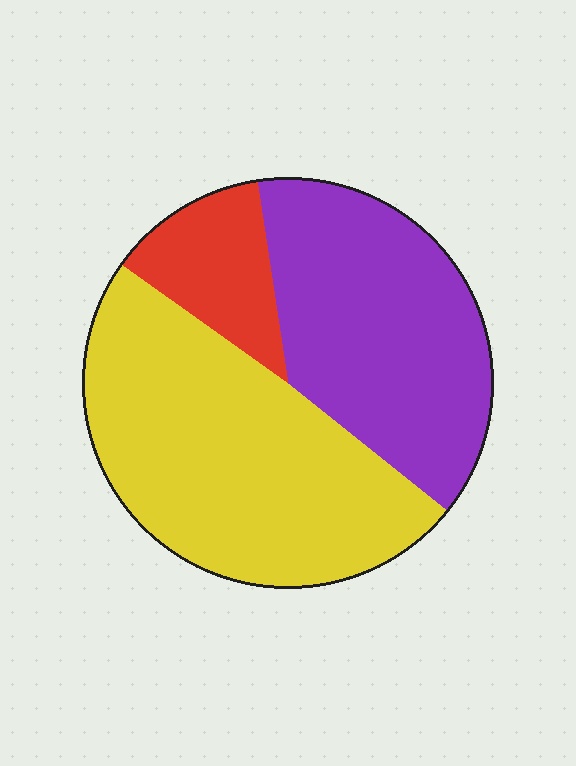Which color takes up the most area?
Yellow, at roughly 50%.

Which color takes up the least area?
Red, at roughly 15%.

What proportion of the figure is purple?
Purple covers roughly 40% of the figure.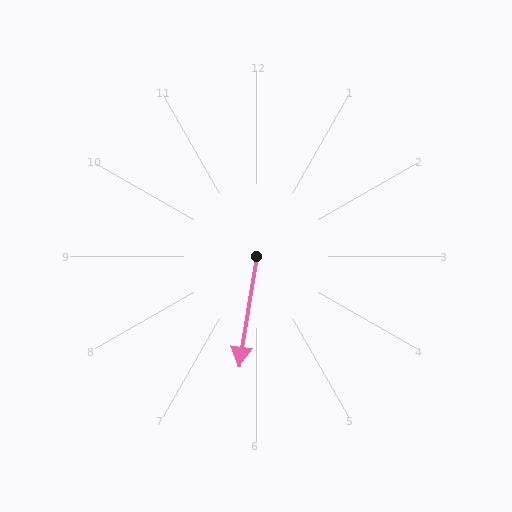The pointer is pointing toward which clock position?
Roughly 6 o'clock.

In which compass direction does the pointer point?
South.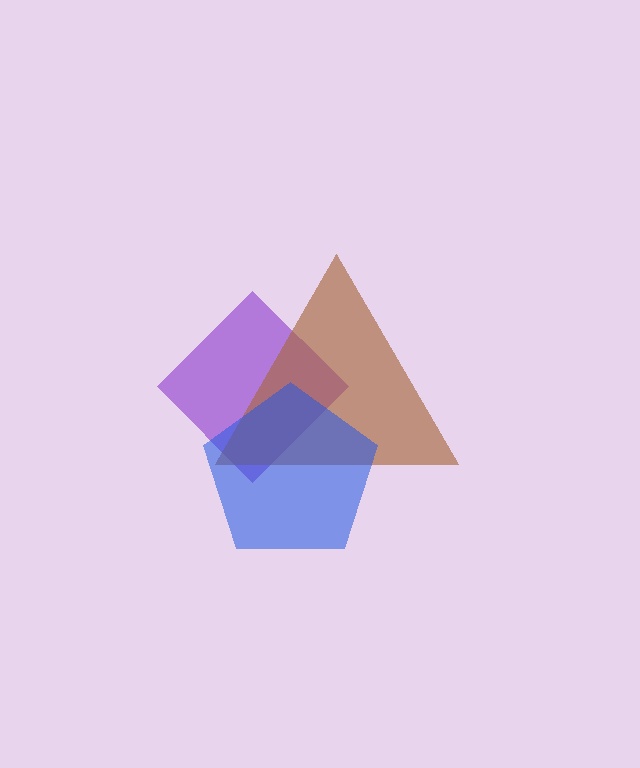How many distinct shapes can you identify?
There are 3 distinct shapes: a purple diamond, a brown triangle, a blue pentagon.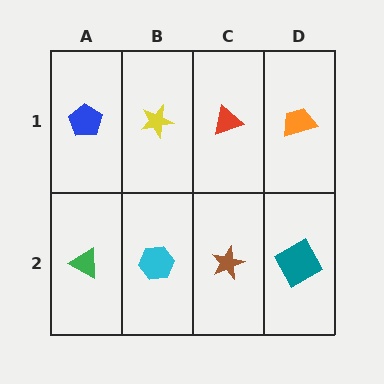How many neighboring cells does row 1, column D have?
2.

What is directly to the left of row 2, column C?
A cyan hexagon.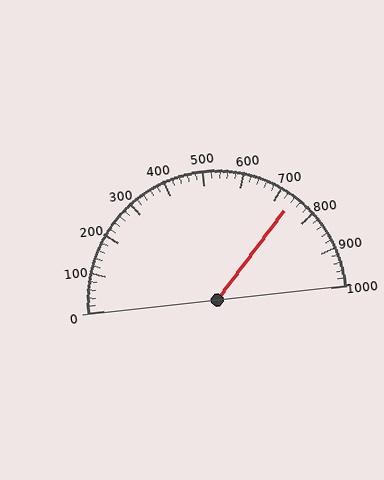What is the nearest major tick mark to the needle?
The nearest major tick mark is 700.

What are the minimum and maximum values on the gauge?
The gauge ranges from 0 to 1000.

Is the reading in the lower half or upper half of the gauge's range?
The reading is in the upper half of the range (0 to 1000).